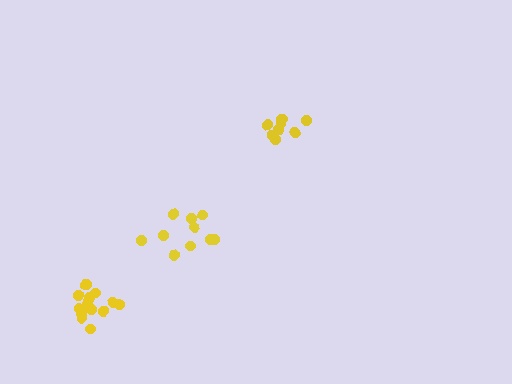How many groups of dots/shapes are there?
There are 3 groups.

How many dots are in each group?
Group 1: 10 dots, Group 2: 9 dots, Group 3: 14 dots (33 total).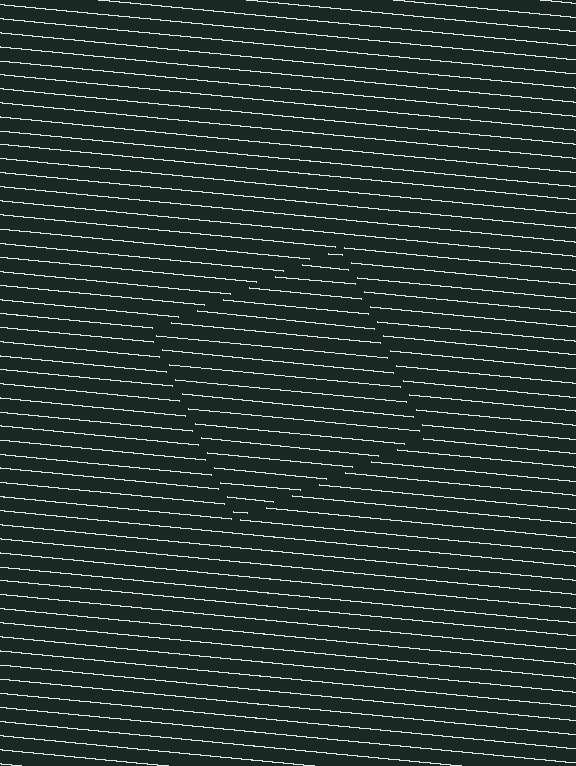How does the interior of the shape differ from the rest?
The interior of the shape contains the same grating, shifted by half a period — the contour is defined by the phase discontinuity where line-ends from the inner and outer gratings abut.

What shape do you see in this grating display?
An illusory square. The interior of the shape contains the same grating, shifted by half a period — the contour is defined by the phase discontinuity where line-ends from the inner and outer gratings abut.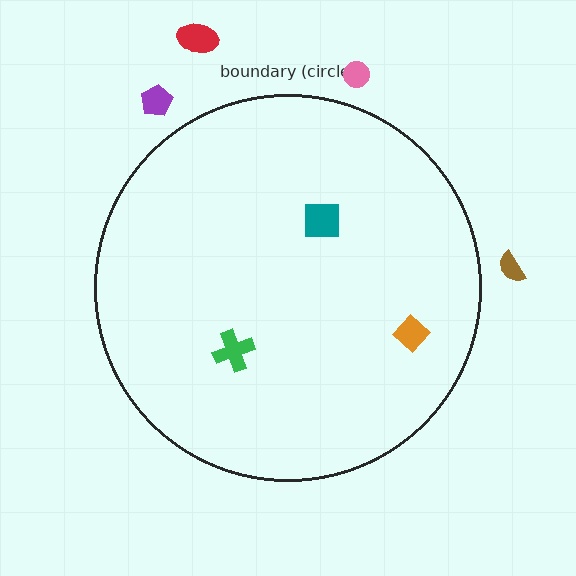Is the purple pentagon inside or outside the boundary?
Outside.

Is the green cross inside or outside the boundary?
Inside.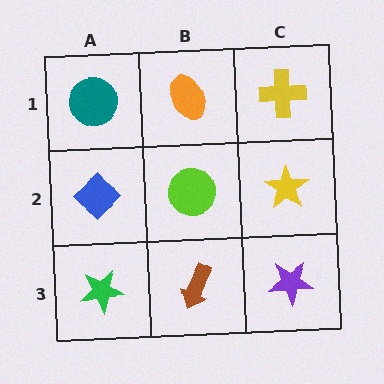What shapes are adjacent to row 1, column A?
A blue diamond (row 2, column A), an orange ellipse (row 1, column B).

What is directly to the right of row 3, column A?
A brown arrow.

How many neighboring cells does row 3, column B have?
3.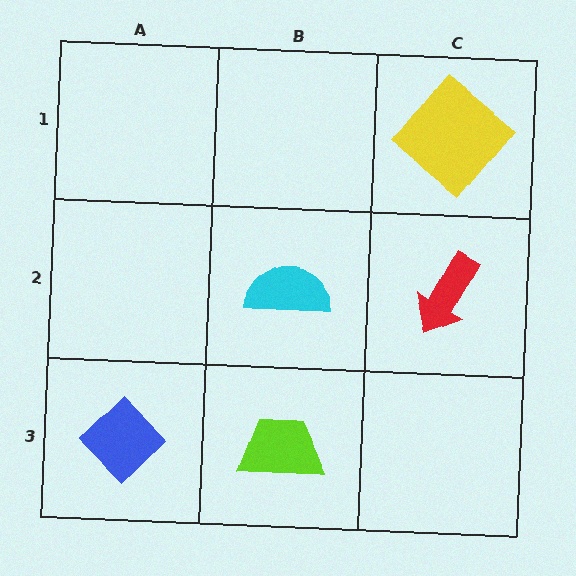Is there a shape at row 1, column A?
No, that cell is empty.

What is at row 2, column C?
A red arrow.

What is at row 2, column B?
A cyan semicircle.